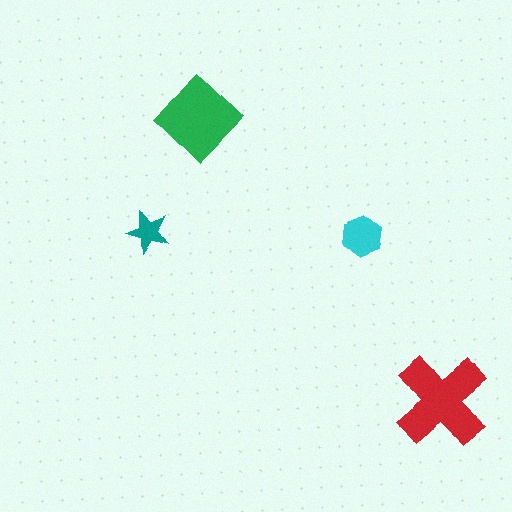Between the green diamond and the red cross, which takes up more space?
The red cross.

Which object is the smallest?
The teal star.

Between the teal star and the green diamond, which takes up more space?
The green diamond.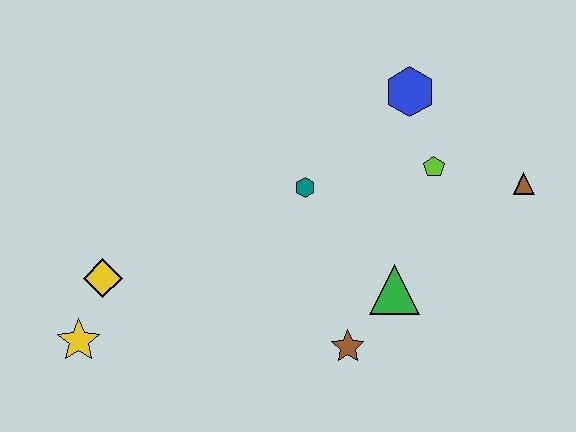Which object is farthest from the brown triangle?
The yellow star is farthest from the brown triangle.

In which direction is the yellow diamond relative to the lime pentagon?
The yellow diamond is to the left of the lime pentagon.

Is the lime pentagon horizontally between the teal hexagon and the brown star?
No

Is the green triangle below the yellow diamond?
Yes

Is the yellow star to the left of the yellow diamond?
Yes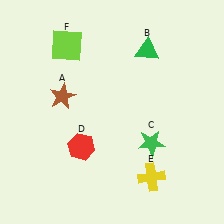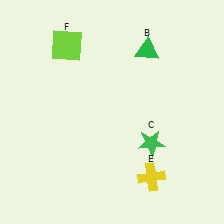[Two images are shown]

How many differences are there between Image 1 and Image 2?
There are 2 differences between the two images.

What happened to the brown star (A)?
The brown star (A) was removed in Image 2. It was in the top-left area of Image 1.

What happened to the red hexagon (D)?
The red hexagon (D) was removed in Image 2. It was in the bottom-left area of Image 1.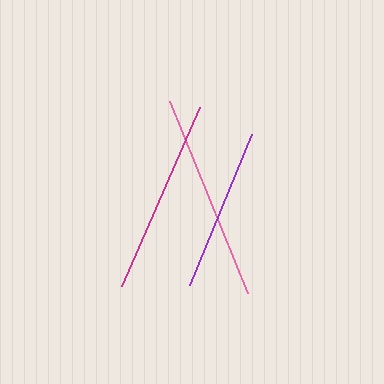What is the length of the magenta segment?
The magenta segment is approximately 195 pixels long.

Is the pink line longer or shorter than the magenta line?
The pink line is longer than the magenta line.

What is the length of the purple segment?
The purple segment is approximately 163 pixels long.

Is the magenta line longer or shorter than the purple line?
The magenta line is longer than the purple line.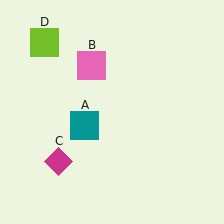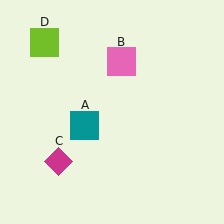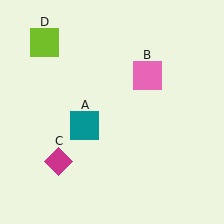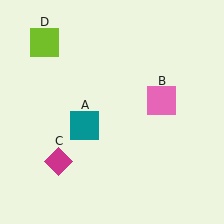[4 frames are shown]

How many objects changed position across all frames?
1 object changed position: pink square (object B).